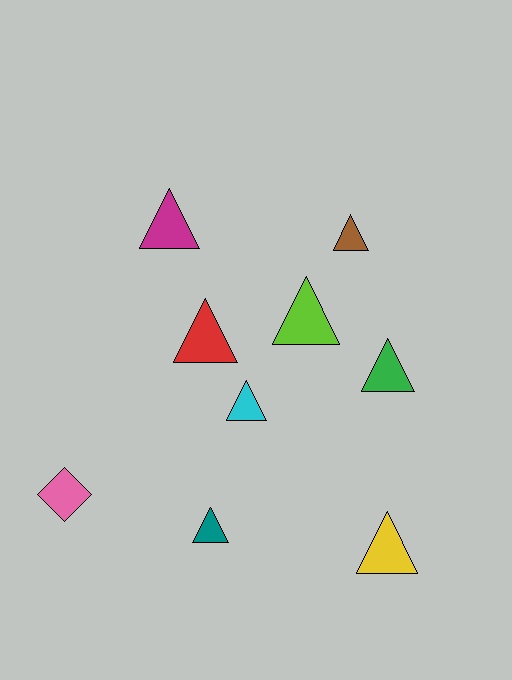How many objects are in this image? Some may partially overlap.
There are 9 objects.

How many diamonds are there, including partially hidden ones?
There is 1 diamond.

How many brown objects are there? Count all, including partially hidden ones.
There is 1 brown object.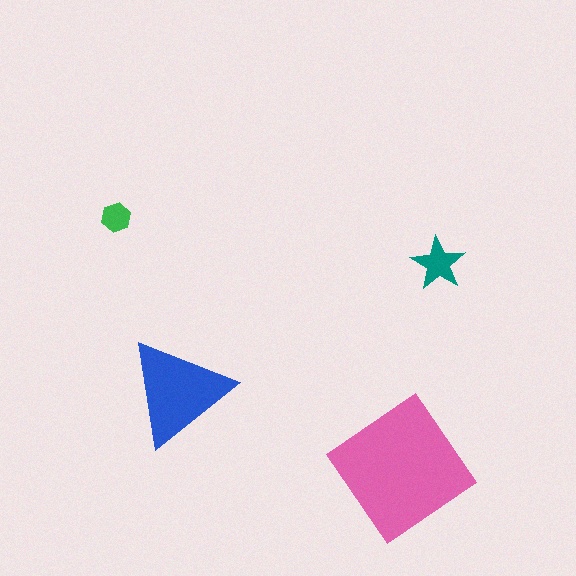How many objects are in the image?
There are 4 objects in the image.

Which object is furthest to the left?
The green hexagon is leftmost.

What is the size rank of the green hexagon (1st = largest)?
4th.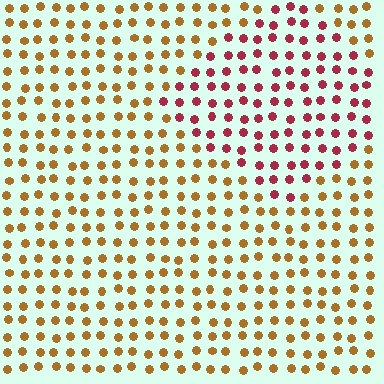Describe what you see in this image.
The image is filled with small brown elements in a uniform arrangement. A diamond-shaped region is visible where the elements are tinted to a slightly different hue, forming a subtle color boundary.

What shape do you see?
I see a diamond.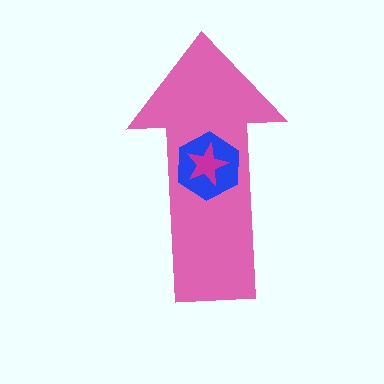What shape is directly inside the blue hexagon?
The magenta star.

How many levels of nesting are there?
3.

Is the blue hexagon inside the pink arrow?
Yes.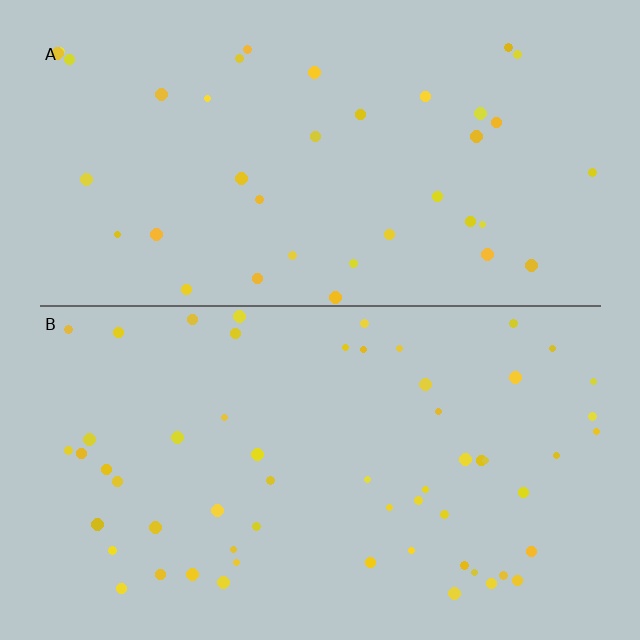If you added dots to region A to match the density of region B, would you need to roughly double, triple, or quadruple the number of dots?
Approximately double.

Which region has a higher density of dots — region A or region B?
B (the bottom).